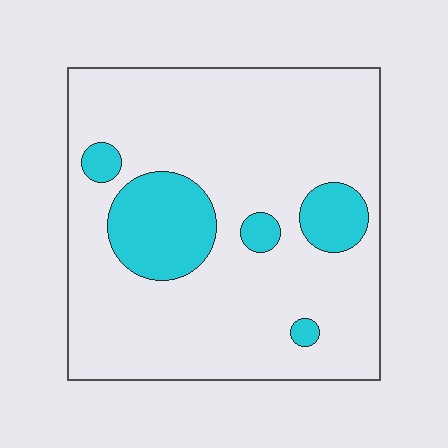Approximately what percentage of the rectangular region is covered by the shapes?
Approximately 15%.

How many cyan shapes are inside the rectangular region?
5.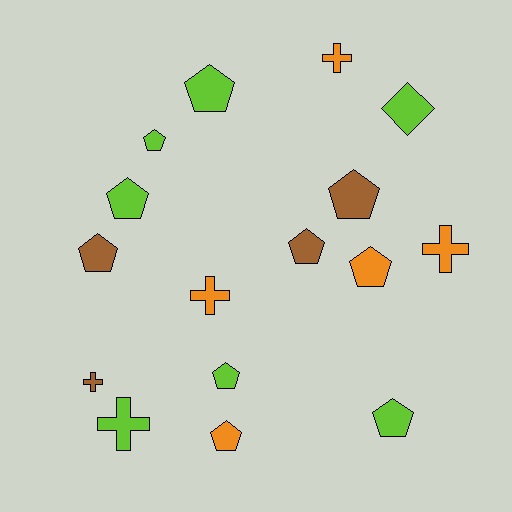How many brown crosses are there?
There is 1 brown cross.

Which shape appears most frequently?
Pentagon, with 10 objects.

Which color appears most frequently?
Lime, with 7 objects.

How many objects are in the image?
There are 16 objects.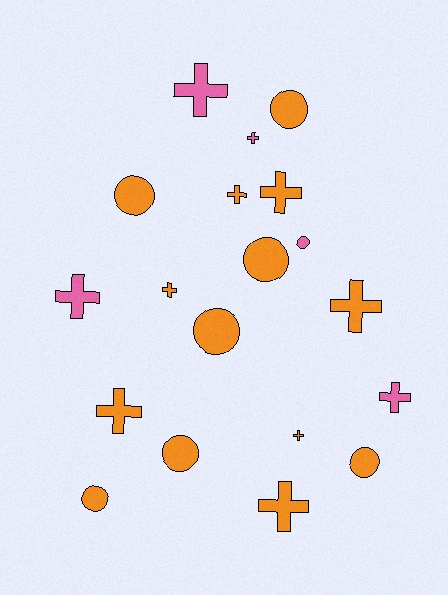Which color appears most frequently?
Orange, with 14 objects.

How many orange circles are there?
There are 7 orange circles.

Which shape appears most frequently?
Cross, with 11 objects.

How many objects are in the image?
There are 19 objects.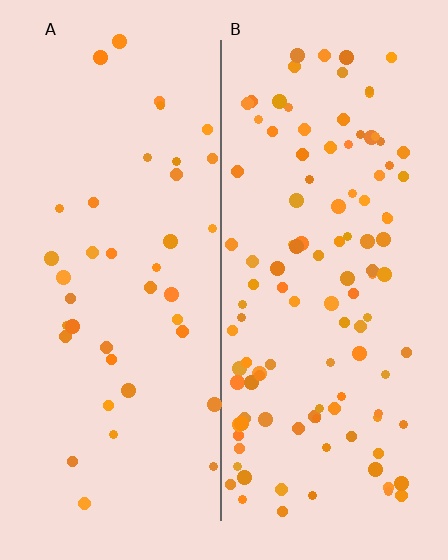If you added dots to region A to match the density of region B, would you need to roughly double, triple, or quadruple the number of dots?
Approximately triple.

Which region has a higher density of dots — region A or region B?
B (the right).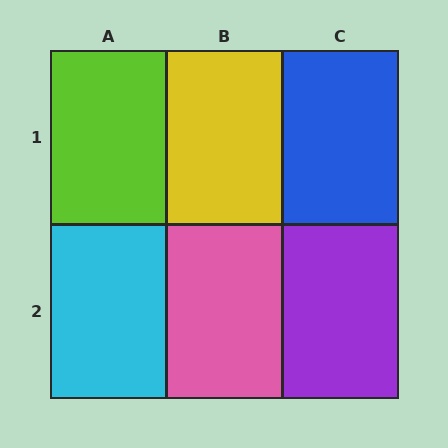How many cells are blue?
1 cell is blue.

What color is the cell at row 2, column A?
Cyan.